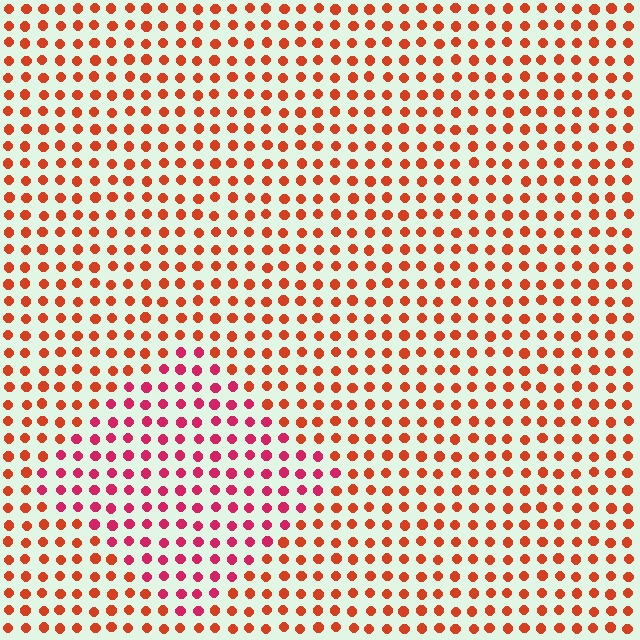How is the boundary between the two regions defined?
The boundary is defined purely by a slight shift in hue (about 33 degrees). Spacing, size, and orientation are identical on both sides.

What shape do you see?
I see a diamond.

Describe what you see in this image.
The image is filled with small red elements in a uniform arrangement. A diamond-shaped region is visible where the elements are tinted to a slightly different hue, forming a subtle color boundary.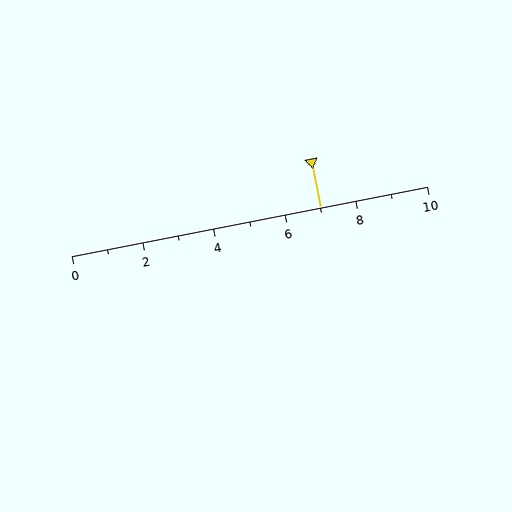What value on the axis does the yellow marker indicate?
The marker indicates approximately 7.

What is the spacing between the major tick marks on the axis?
The major ticks are spaced 2 apart.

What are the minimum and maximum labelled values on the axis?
The axis runs from 0 to 10.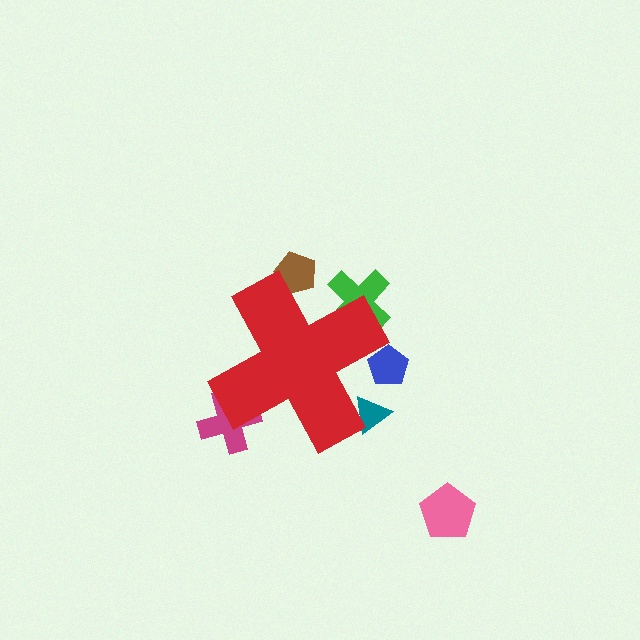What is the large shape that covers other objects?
A red cross.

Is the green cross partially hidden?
Yes, the green cross is partially hidden behind the red cross.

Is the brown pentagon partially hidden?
Yes, the brown pentagon is partially hidden behind the red cross.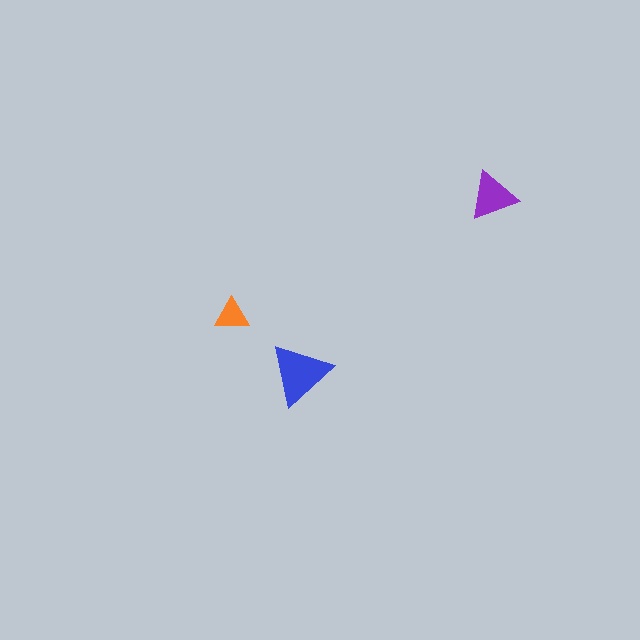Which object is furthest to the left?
The orange triangle is leftmost.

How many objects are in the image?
There are 3 objects in the image.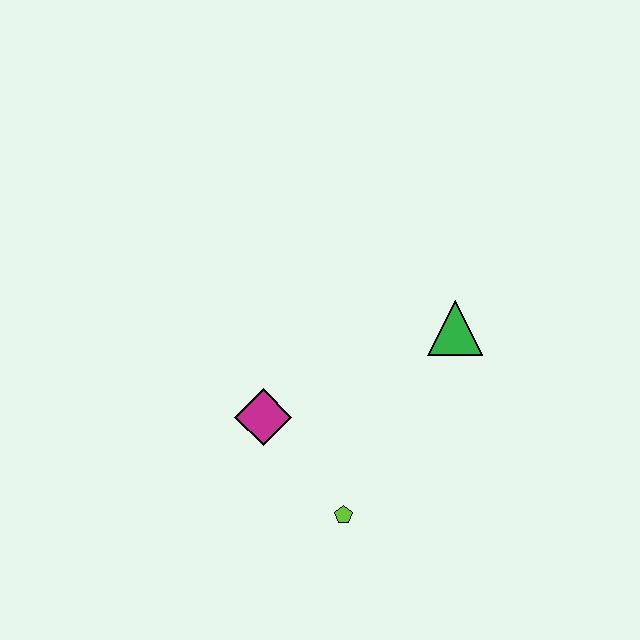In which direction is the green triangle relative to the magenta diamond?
The green triangle is to the right of the magenta diamond.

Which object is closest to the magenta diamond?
The lime pentagon is closest to the magenta diamond.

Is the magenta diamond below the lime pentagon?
No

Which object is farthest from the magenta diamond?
The green triangle is farthest from the magenta diamond.